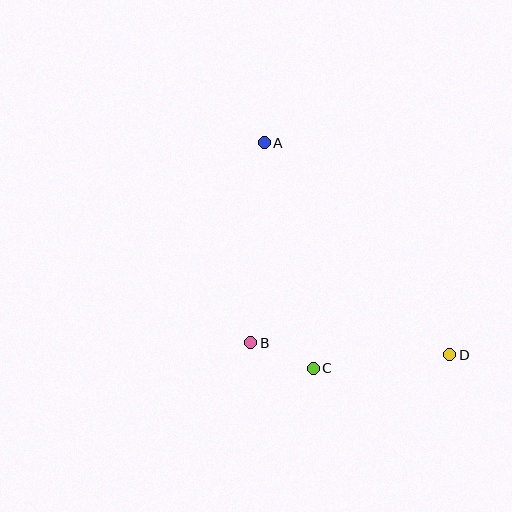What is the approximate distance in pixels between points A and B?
The distance between A and B is approximately 201 pixels.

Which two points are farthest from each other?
Points A and D are farthest from each other.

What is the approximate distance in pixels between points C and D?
The distance between C and D is approximately 137 pixels.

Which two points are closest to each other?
Points B and C are closest to each other.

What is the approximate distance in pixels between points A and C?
The distance between A and C is approximately 231 pixels.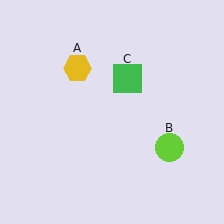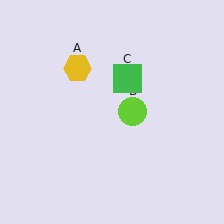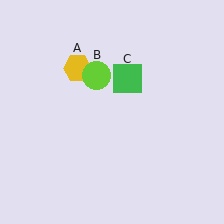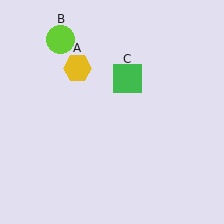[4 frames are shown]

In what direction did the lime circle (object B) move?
The lime circle (object B) moved up and to the left.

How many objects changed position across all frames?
1 object changed position: lime circle (object B).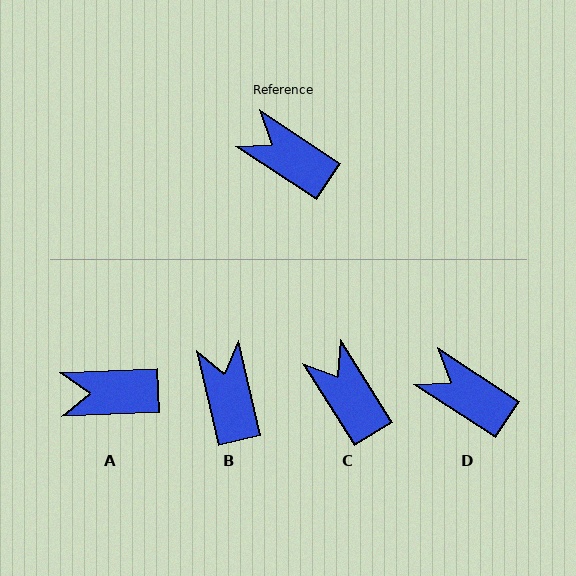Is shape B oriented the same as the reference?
No, it is off by about 44 degrees.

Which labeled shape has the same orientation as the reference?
D.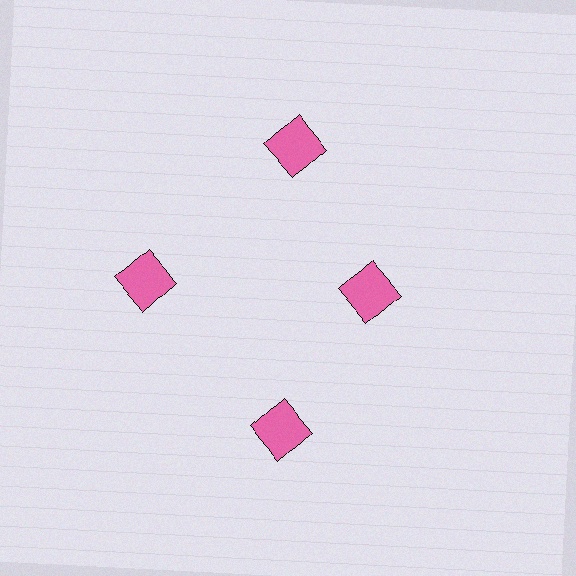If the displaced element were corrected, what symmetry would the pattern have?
It would have 4-fold rotational symmetry — the pattern would map onto itself every 90 degrees.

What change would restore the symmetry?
The symmetry would be restored by moving it outward, back onto the ring so that all 4 squares sit at equal angles and equal distance from the center.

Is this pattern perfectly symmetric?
No. The 4 pink squares are arranged in a ring, but one element near the 3 o'clock position is pulled inward toward the center, breaking the 4-fold rotational symmetry.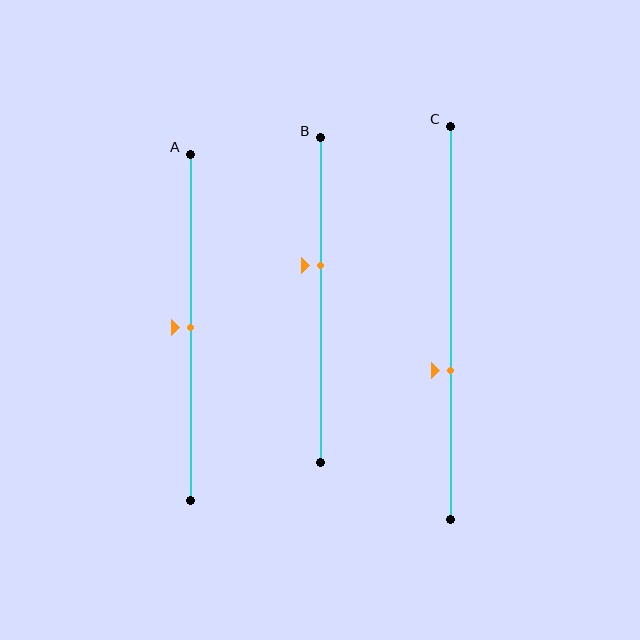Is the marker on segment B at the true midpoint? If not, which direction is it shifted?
No, the marker on segment B is shifted upward by about 11% of the segment length.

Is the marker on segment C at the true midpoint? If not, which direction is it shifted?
No, the marker on segment C is shifted downward by about 12% of the segment length.